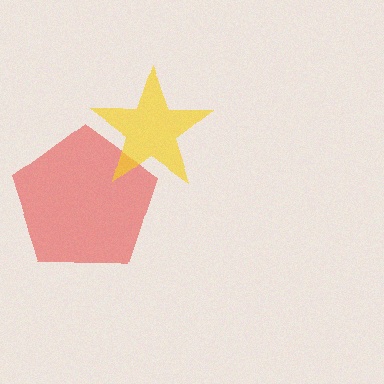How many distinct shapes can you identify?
There are 2 distinct shapes: a red pentagon, a yellow star.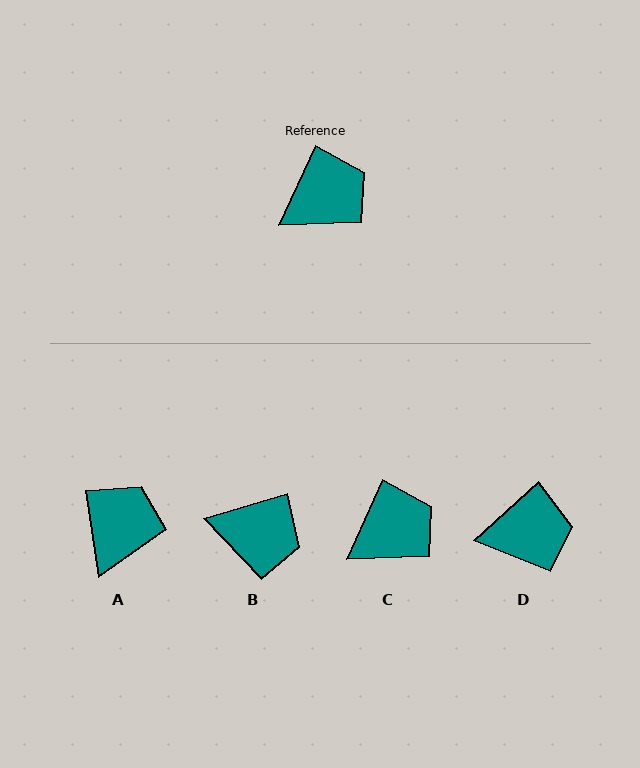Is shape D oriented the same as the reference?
No, it is off by about 23 degrees.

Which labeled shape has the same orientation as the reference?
C.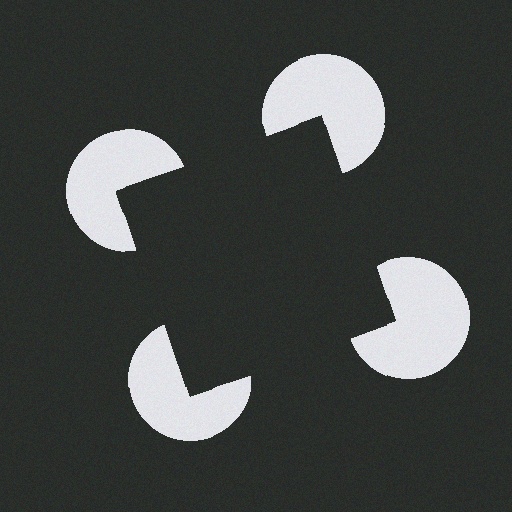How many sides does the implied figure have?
4 sides.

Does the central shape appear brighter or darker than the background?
It typically appears slightly darker than the background, even though no actual brightness change is drawn.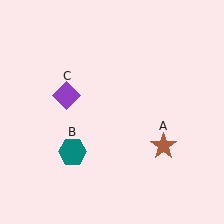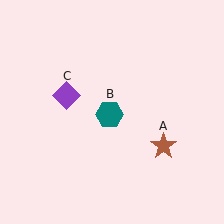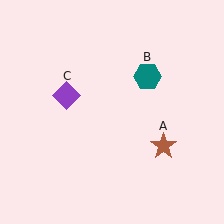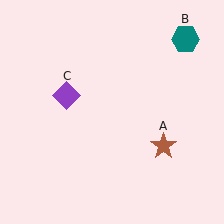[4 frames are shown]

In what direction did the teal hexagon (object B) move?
The teal hexagon (object B) moved up and to the right.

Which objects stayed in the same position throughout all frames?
Brown star (object A) and purple diamond (object C) remained stationary.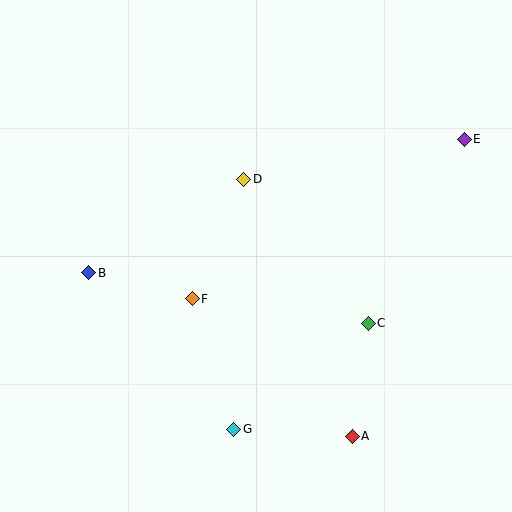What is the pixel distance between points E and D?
The distance between E and D is 224 pixels.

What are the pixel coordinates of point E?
Point E is at (464, 139).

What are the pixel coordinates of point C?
Point C is at (368, 323).